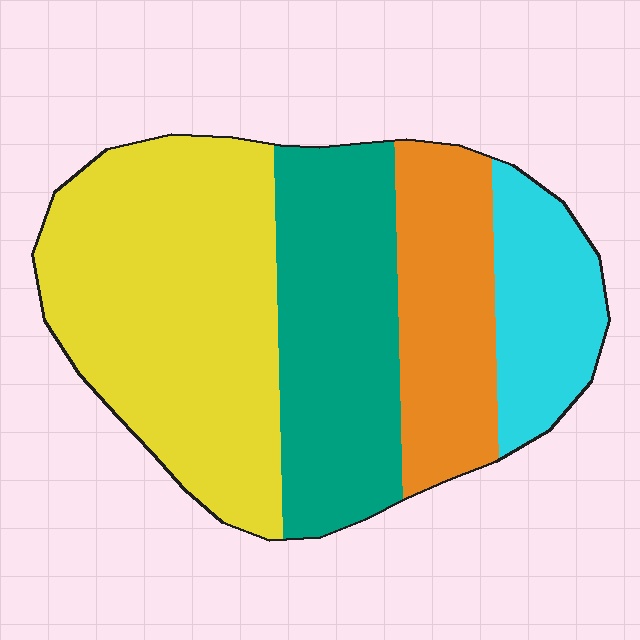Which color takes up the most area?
Yellow, at roughly 40%.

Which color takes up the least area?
Cyan, at roughly 15%.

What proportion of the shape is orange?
Orange takes up about one fifth (1/5) of the shape.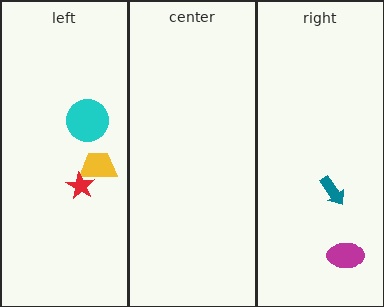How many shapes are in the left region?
3.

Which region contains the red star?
The left region.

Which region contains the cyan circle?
The left region.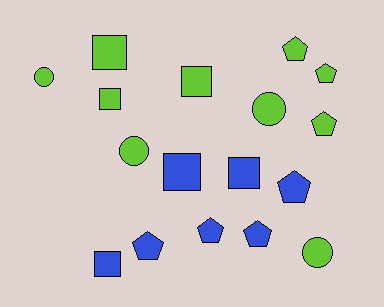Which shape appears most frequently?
Pentagon, with 7 objects.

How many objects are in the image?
There are 17 objects.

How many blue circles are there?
There are no blue circles.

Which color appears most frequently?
Lime, with 10 objects.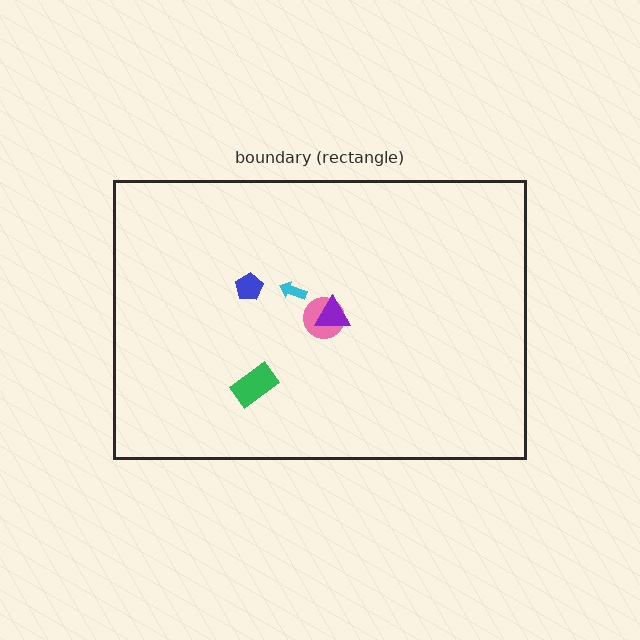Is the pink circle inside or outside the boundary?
Inside.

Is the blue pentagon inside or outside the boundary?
Inside.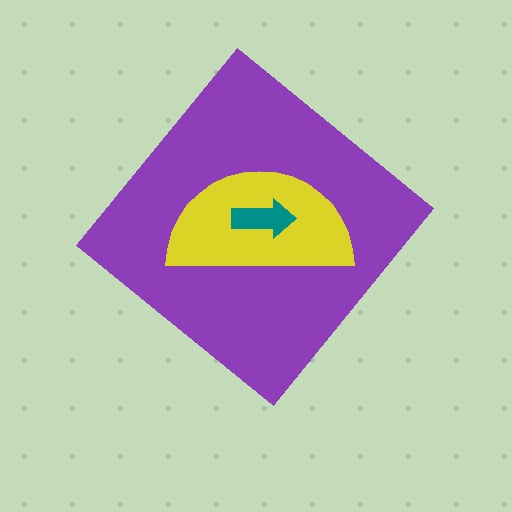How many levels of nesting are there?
3.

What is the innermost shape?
The teal arrow.